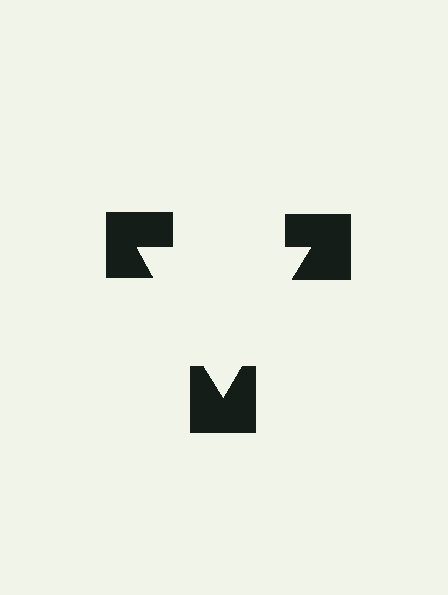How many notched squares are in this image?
There are 3 — one at each vertex of the illusory triangle.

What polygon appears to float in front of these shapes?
An illusory triangle — its edges are inferred from the aligned wedge cuts in the notched squares, not physically drawn.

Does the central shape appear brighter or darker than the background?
It typically appears slightly brighter than the background, even though no actual brightness change is drawn.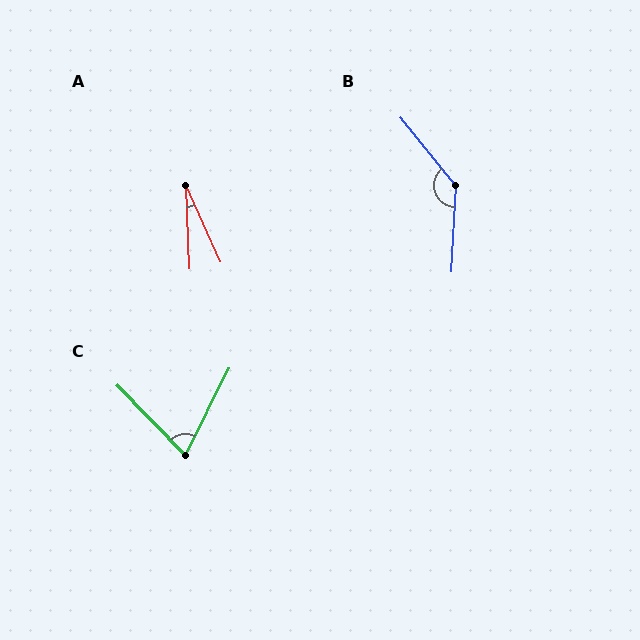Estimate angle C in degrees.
Approximately 71 degrees.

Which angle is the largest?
B, at approximately 138 degrees.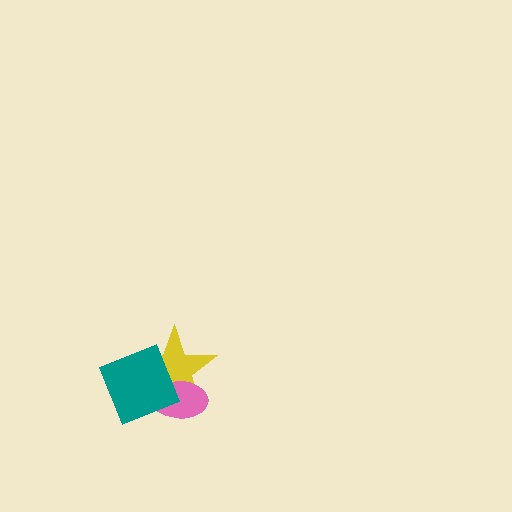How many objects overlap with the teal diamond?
2 objects overlap with the teal diamond.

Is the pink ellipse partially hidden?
Yes, it is partially covered by another shape.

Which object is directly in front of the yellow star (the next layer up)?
The pink ellipse is directly in front of the yellow star.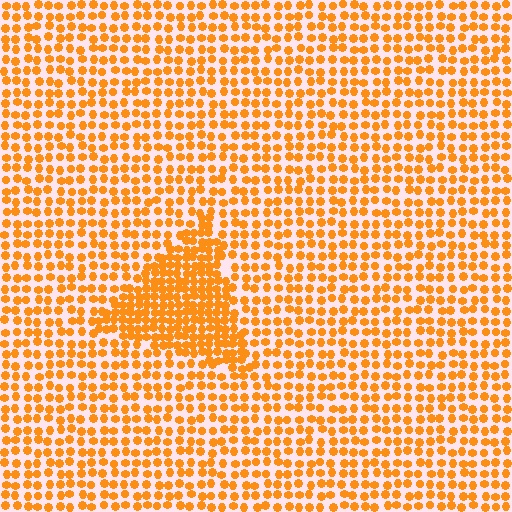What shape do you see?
I see a triangle.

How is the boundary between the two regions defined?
The boundary is defined by a change in element density (approximately 1.9x ratio). All elements are the same color, size, and shape.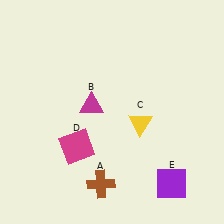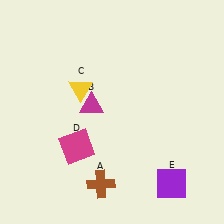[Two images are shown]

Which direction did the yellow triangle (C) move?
The yellow triangle (C) moved left.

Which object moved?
The yellow triangle (C) moved left.